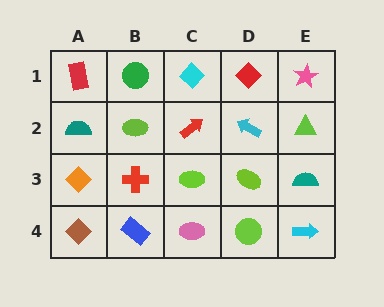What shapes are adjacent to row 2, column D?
A red diamond (row 1, column D), a lime ellipse (row 3, column D), a red arrow (row 2, column C), a lime triangle (row 2, column E).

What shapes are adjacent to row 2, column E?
A pink star (row 1, column E), a teal semicircle (row 3, column E), a cyan arrow (row 2, column D).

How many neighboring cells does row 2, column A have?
3.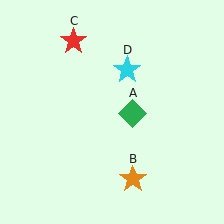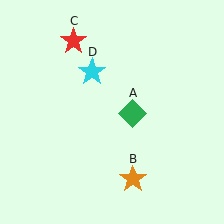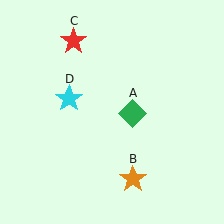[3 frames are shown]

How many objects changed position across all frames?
1 object changed position: cyan star (object D).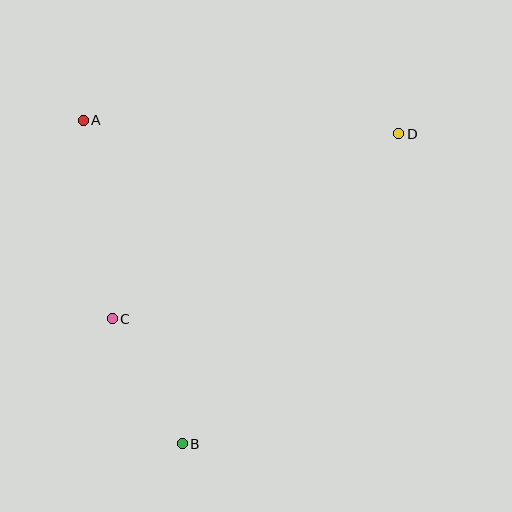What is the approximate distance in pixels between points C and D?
The distance between C and D is approximately 341 pixels.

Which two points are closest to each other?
Points B and C are closest to each other.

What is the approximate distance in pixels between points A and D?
The distance between A and D is approximately 316 pixels.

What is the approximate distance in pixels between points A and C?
The distance between A and C is approximately 200 pixels.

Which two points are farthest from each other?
Points B and D are farthest from each other.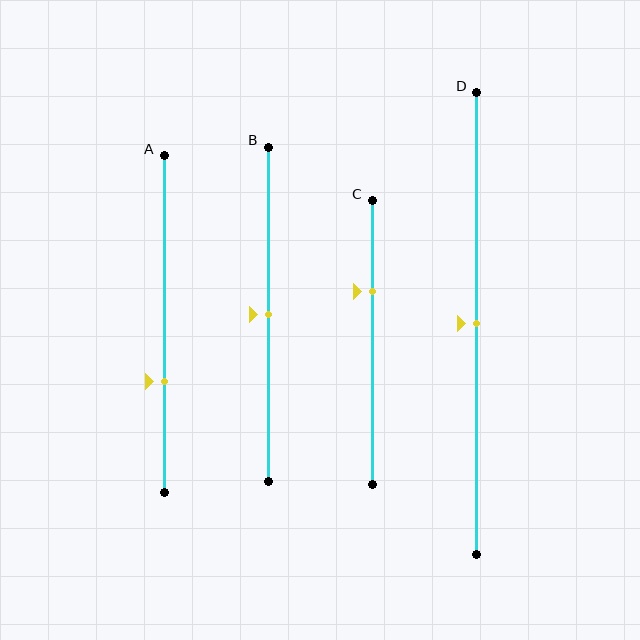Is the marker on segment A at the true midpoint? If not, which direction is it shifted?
No, the marker on segment A is shifted downward by about 17% of the segment length.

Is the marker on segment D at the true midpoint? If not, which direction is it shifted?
Yes, the marker on segment D is at the true midpoint.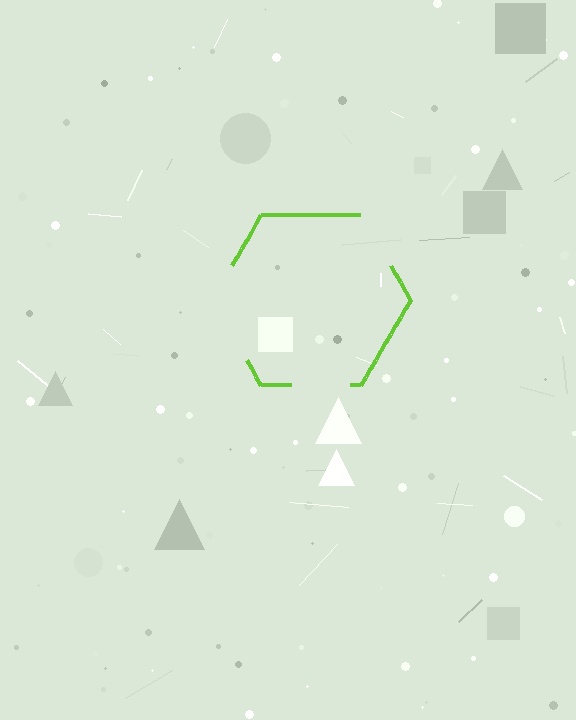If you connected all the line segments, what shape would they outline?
They would outline a hexagon.